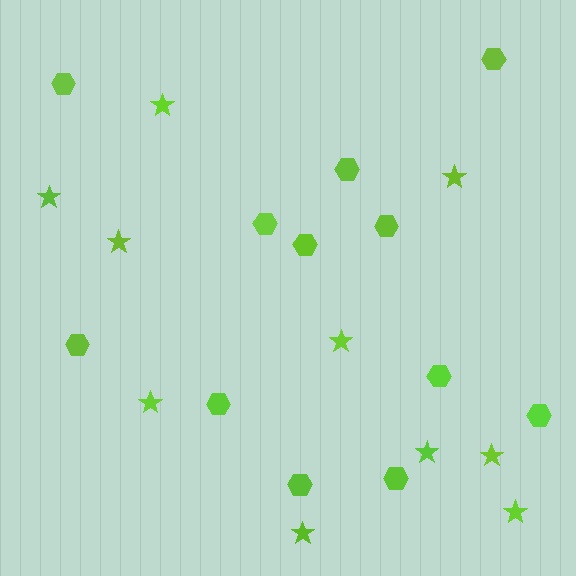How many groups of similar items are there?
There are 2 groups: one group of hexagons (12) and one group of stars (10).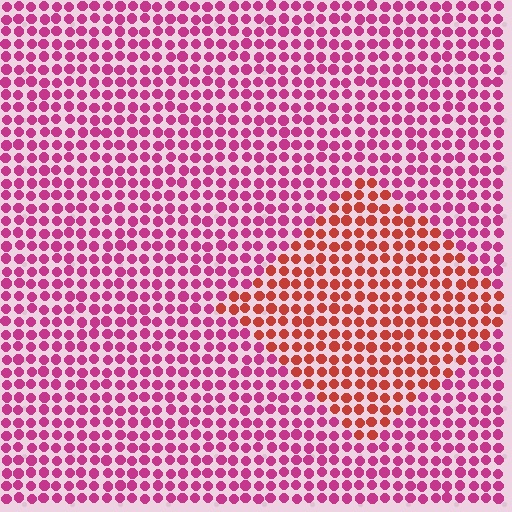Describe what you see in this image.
The image is filled with small magenta elements in a uniform arrangement. A diamond-shaped region is visible where the elements are tinted to a slightly different hue, forming a subtle color boundary.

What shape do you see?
I see a diamond.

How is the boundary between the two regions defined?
The boundary is defined purely by a slight shift in hue (about 38 degrees). Spacing, size, and orientation are identical on both sides.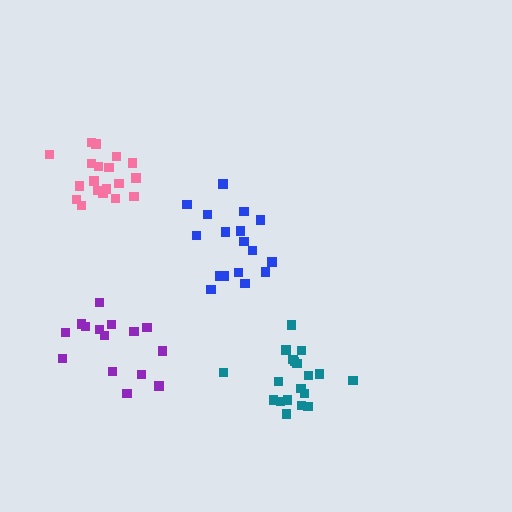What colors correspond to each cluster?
The clusters are colored: teal, pink, blue, purple.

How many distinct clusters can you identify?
There are 4 distinct clusters.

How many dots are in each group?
Group 1: 19 dots, Group 2: 19 dots, Group 3: 17 dots, Group 4: 15 dots (70 total).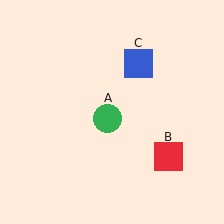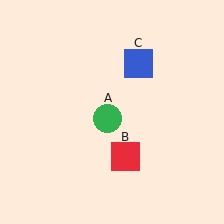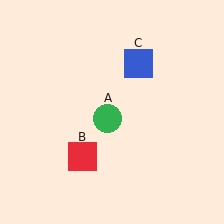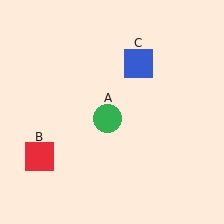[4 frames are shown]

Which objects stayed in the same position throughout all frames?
Green circle (object A) and blue square (object C) remained stationary.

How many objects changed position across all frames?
1 object changed position: red square (object B).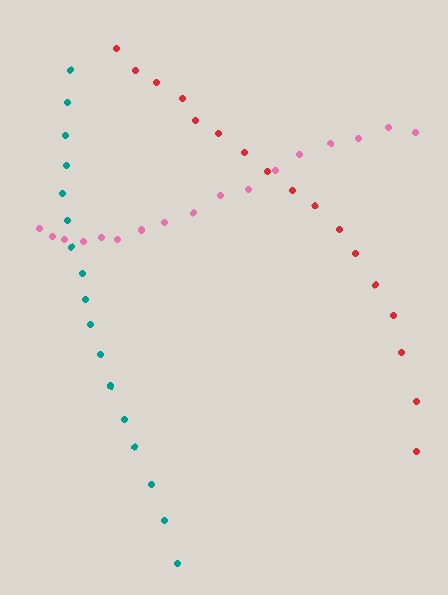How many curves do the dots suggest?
There are 3 distinct paths.